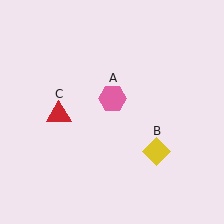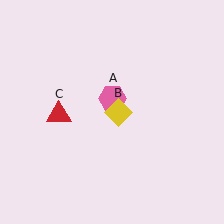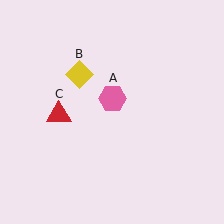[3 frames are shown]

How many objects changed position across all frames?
1 object changed position: yellow diamond (object B).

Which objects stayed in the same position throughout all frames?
Pink hexagon (object A) and red triangle (object C) remained stationary.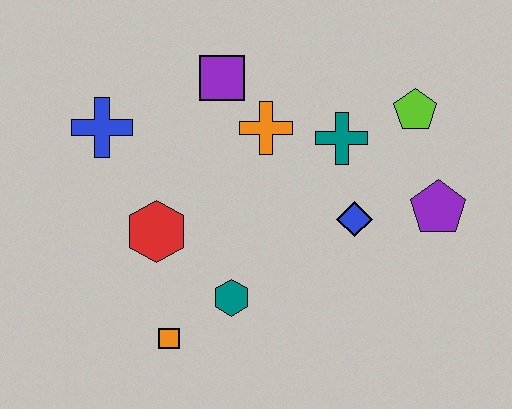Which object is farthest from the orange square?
The lime pentagon is farthest from the orange square.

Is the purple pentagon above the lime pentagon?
No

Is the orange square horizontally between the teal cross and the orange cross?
No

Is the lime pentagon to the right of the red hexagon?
Yes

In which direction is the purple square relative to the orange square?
The purple square is above the orange square.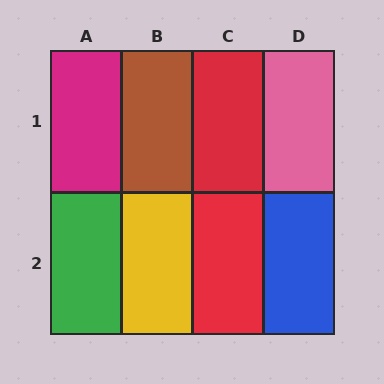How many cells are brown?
1 cell is brown.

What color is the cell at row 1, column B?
Brown.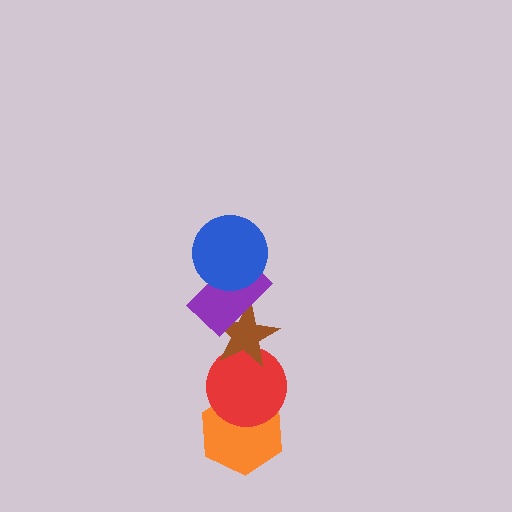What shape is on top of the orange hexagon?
The red circle is on top of the orange hexagon.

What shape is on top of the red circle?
The brown star is on top of the red circle.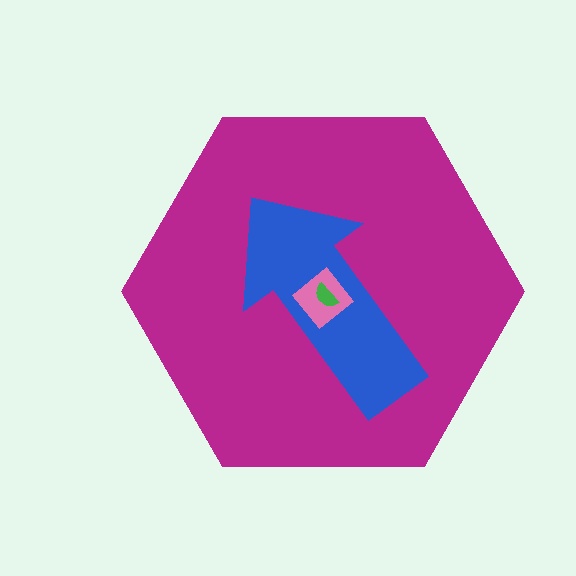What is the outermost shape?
The magenta hexagon.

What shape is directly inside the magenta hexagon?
The blue arrow.